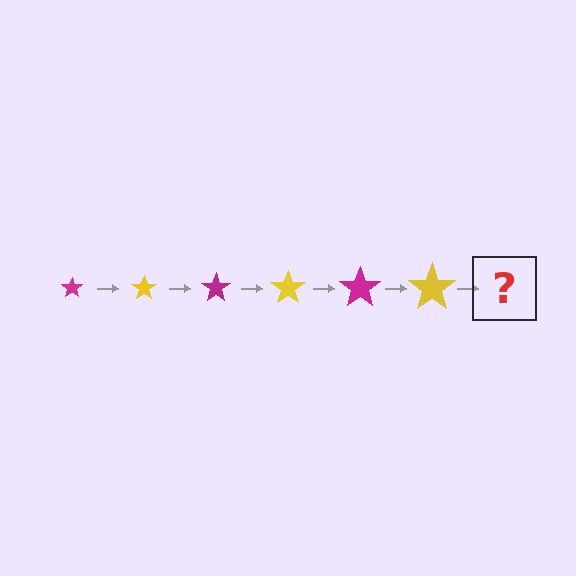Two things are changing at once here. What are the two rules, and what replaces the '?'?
The two rules are that the star grows larger each step and the color cycles through magenta and yellow. The '?' should be a magenta star, larger than the previous one.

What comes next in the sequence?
The next element should be a magenta star, larger than the previous one.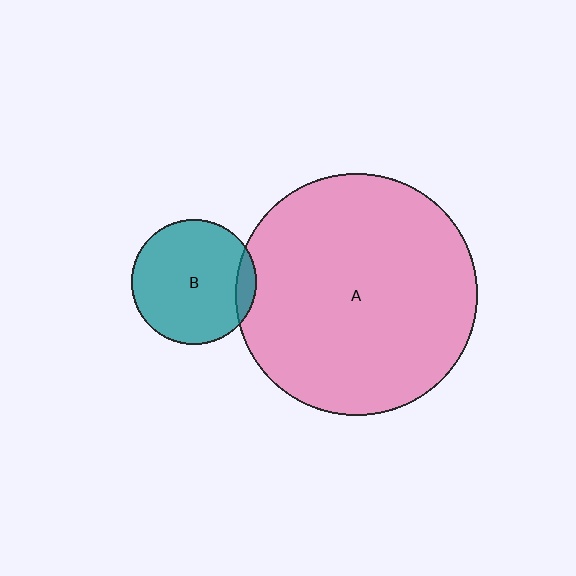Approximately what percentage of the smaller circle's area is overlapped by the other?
Approximately 10%.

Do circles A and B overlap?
Yes.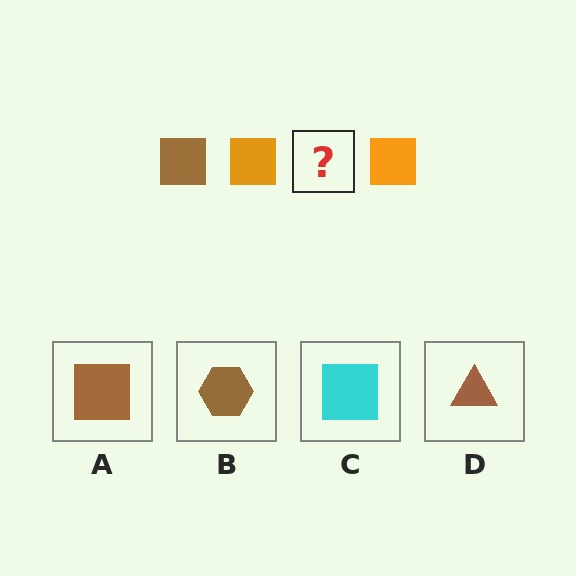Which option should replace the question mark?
Option A.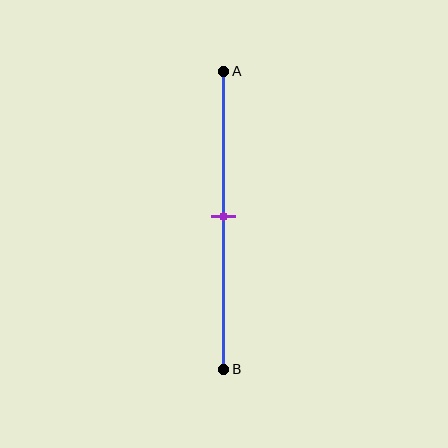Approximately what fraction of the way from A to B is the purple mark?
The purple mark is approximately 50% of the way from A to B.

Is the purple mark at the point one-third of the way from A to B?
No, the mark is at about 50% from A, not at the 33% one-third point.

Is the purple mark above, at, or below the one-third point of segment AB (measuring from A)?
The purple mark is below the one-third point of segment AB.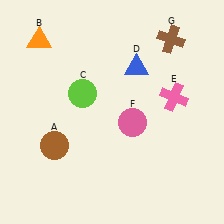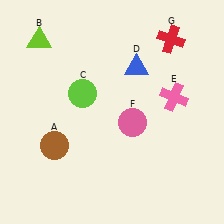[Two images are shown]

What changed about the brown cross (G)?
In Image 1, G is brown. In Image 2, it changed to red.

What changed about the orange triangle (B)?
In Image 1, B is orange. In Image 2, it changed to lime.